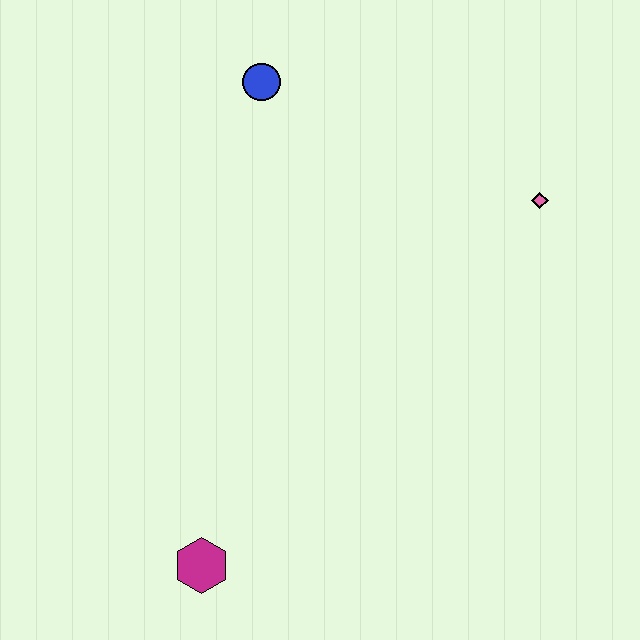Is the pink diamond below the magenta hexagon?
No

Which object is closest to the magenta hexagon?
The blue circle is closest to the magenta hexagon.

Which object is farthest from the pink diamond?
The magenta hexagon is farthest from the pink diamond.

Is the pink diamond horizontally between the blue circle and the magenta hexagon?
No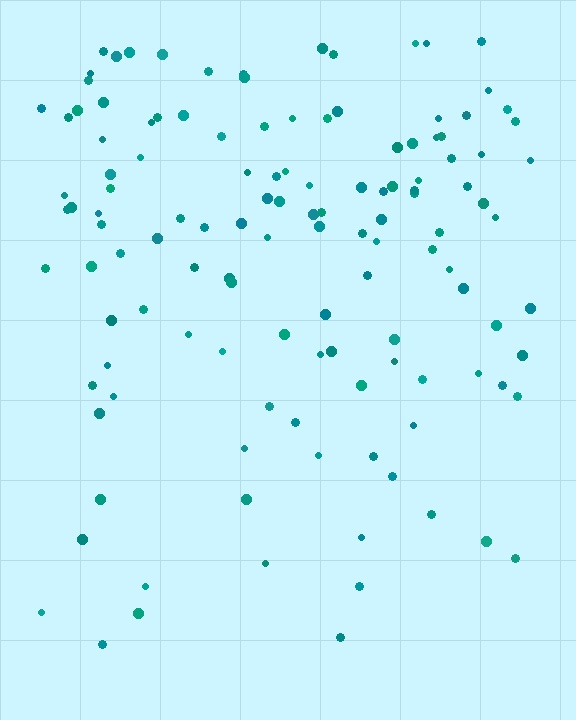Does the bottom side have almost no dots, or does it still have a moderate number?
Still a moderate number, just noticeably fewer than the top.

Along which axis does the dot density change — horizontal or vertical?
Vertical.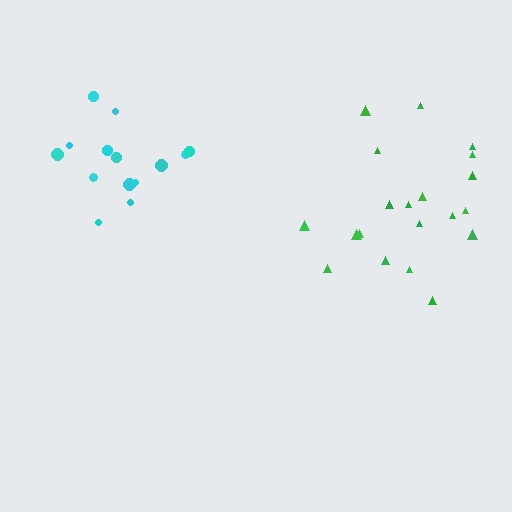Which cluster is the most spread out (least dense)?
Green.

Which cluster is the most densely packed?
Cyan.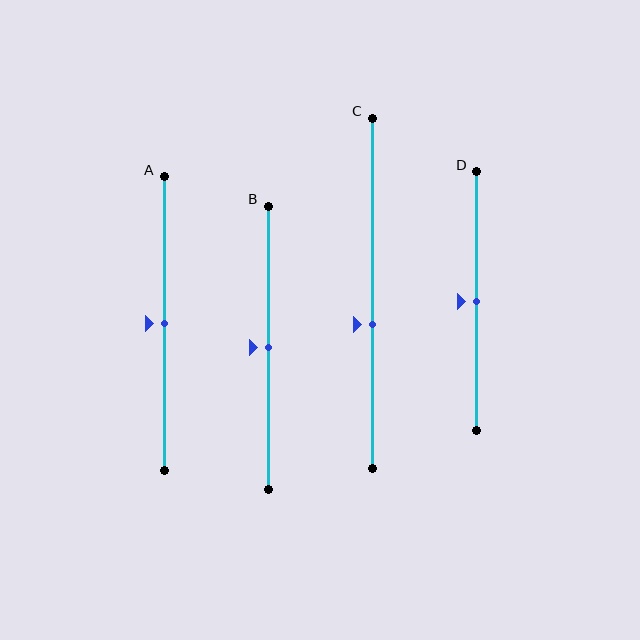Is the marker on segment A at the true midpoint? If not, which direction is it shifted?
Yes, the marker on segment A is at the true midpoint.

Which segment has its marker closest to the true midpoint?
Segment A has its marker closest to the true midpoint.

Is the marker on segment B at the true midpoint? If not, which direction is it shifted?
Yes, the marker on segment B is at the true midpoint.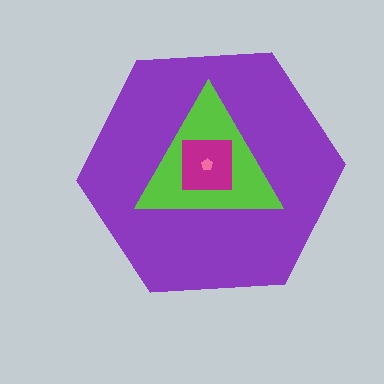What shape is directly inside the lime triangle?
The magenta square.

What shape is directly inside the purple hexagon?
The lime triangle.